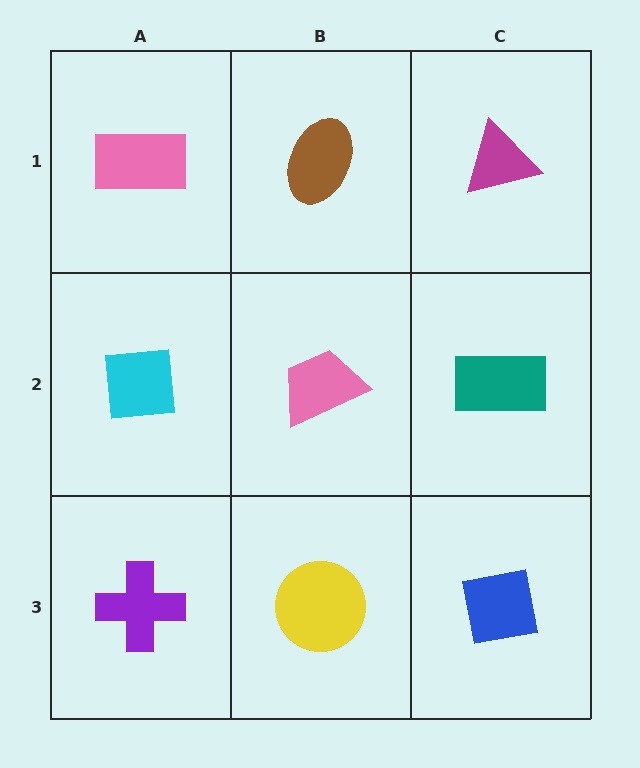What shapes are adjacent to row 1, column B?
A pink trapezoid (row 2, column B), a pink rectangle (row 1, column A), a magenta triangle (row 1, column C).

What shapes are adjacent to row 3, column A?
A cyan square (row 2, column A), a yellow circle (row 3, column B).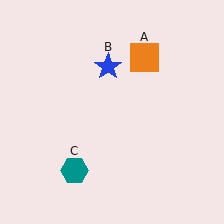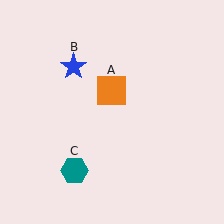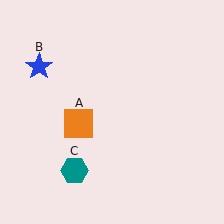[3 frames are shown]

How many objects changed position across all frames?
2 objects changed position: orange square (object A), blue star (object B).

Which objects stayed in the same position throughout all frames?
Teal hexagon (object C) remained stationary.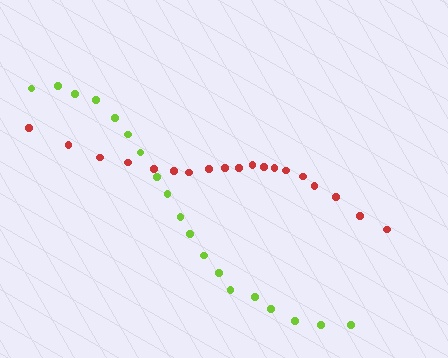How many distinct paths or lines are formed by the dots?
There are 2 distinct paths.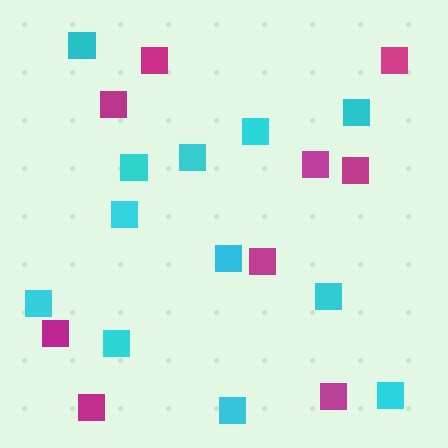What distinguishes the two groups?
There are 2 groups: one group of cyan squares (12) and one group of magenta squares (9).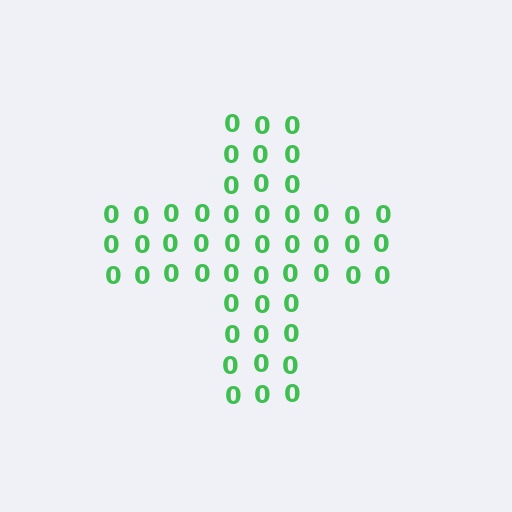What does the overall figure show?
The overall figure shows a cross.